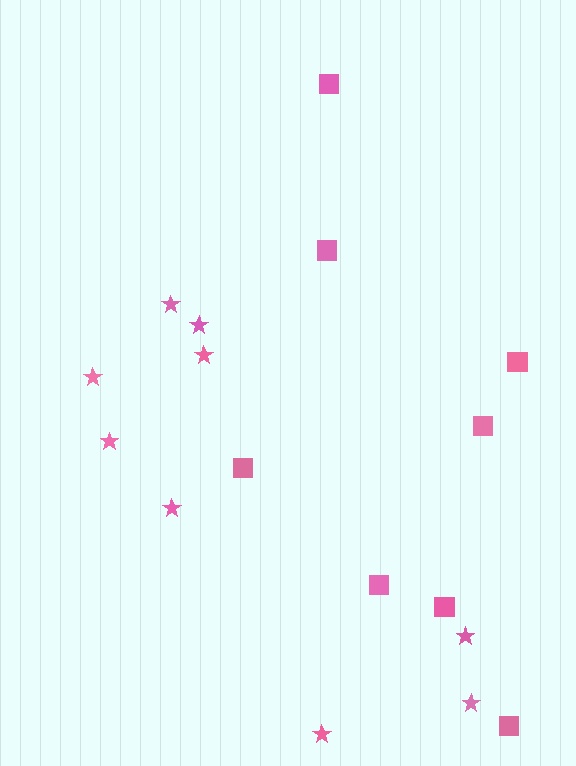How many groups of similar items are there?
There are 2 groups: one group of stars (9) and one group of squares (8).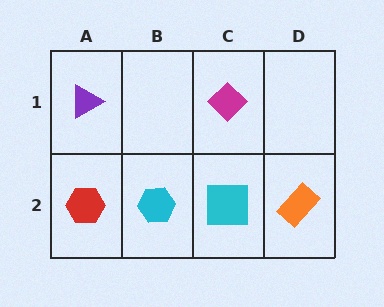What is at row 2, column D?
An orange rectangle.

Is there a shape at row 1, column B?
No, that cell is empty.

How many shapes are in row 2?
4 shapes.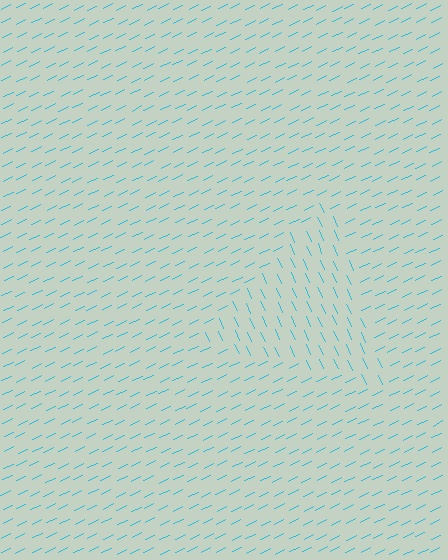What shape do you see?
I see a triangle.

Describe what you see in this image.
The image is filled with small cyan line segments. A triangle region in the image has lines oriented differently from the surrounding lines, creating a visible texture boundary.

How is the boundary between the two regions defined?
The boundary is defined purely by a change in line orientation (approximately 88 degrees difference). All lines are the same color and thickness.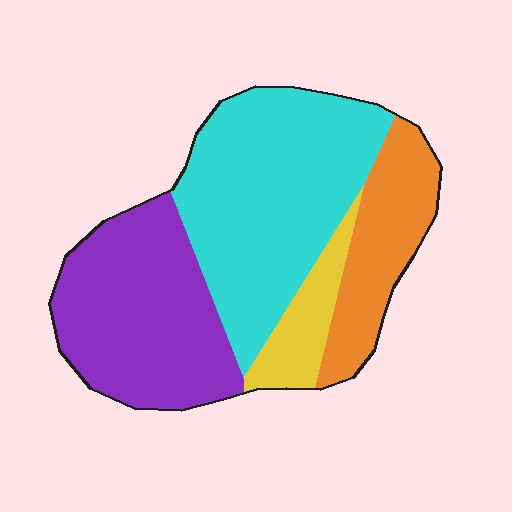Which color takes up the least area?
Yellow, at roughly 10%.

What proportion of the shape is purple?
Purple takes up about one third (1/3) of the shape.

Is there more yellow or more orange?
Orange.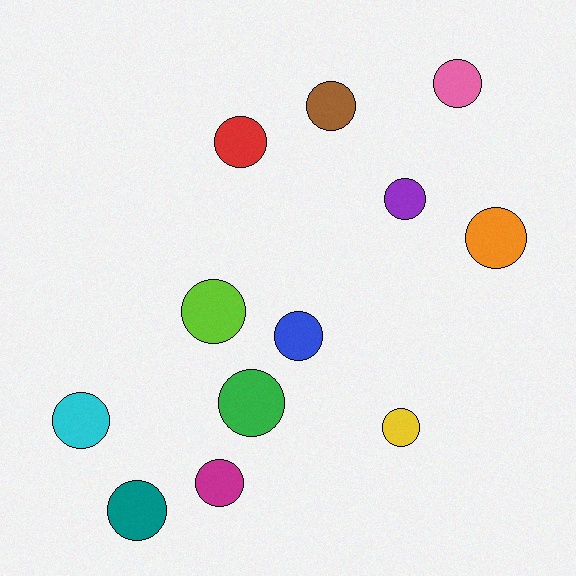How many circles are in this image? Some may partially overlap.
There are 12 circles.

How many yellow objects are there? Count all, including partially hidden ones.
There is 1 yellow object.